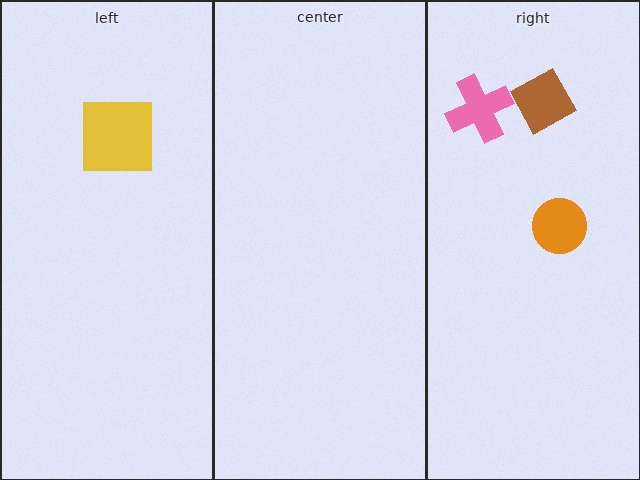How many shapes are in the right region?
3.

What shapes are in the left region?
The yellow square.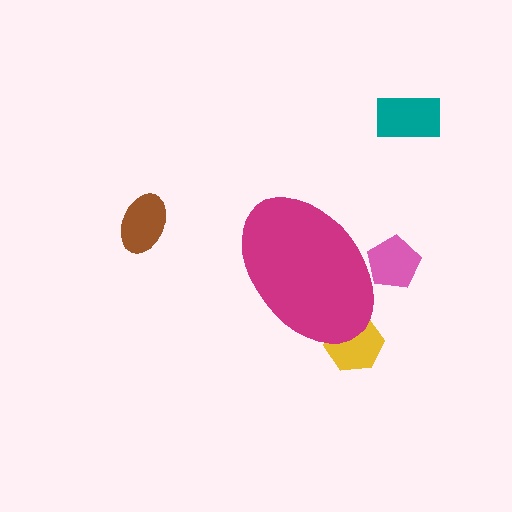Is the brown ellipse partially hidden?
No, the brown ellipse is fully visible.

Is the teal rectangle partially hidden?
No, the teal rectangle is fully visible.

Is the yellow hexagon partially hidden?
Yes, the yellow hexagon is partially hidden behind the magenta ellipse.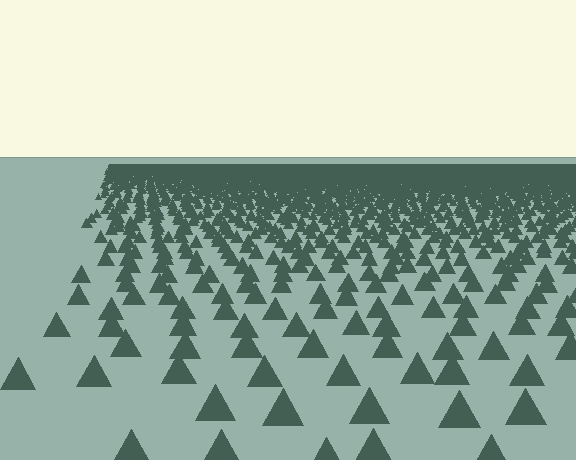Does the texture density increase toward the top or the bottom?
Density increases toward the top.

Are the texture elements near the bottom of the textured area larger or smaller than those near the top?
Larger. Near the bottom, elements are closer to the viewer and appear at a bigger on-screen size.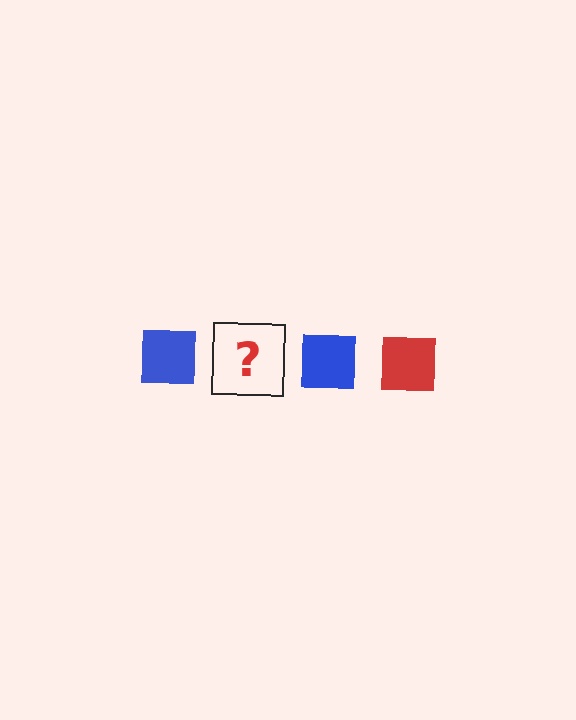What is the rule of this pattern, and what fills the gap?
The rule is that the pattern cycles through blue, red squares. The gap should be filled with a red square.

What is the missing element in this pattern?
The missing element is a red square.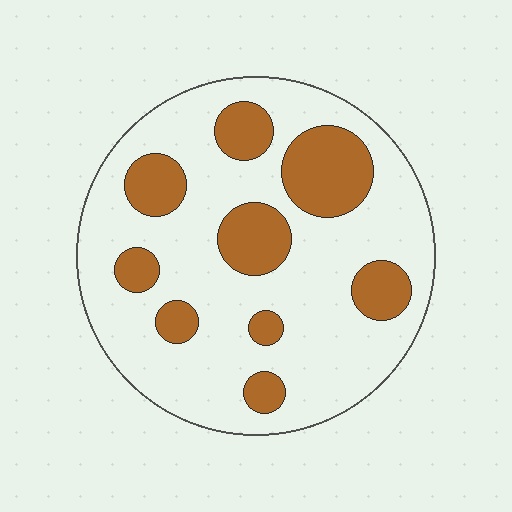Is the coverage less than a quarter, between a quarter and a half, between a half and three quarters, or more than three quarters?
Between a quarter and a half.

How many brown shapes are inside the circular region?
9.